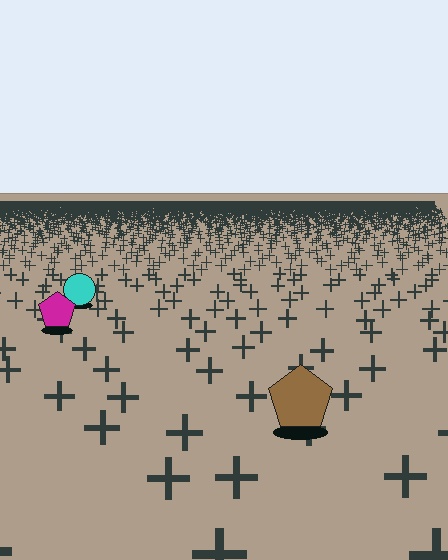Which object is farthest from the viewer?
The cyan circle is farthest from the viewer. It appears smaller and the ground texture around it is denser.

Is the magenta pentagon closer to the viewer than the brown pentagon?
No. The brown pentagon is closer — you can tell from the texture gradient: the ground texture is coarser near it.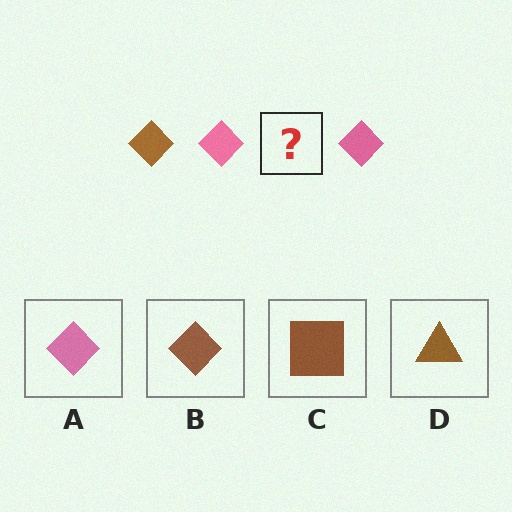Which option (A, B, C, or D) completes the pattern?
B.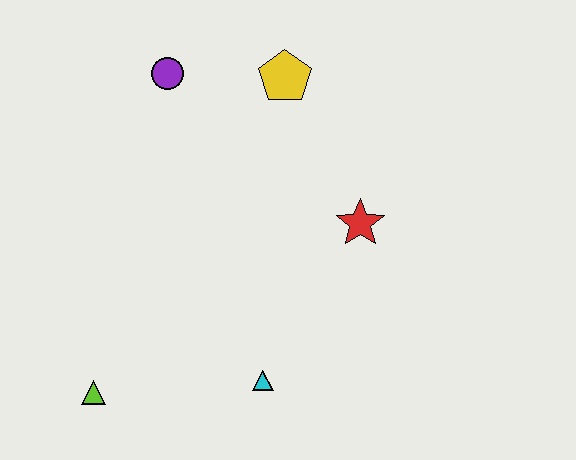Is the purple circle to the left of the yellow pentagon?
Yes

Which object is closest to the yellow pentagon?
The purple circle is closest to the yellow pentagon.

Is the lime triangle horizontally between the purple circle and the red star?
No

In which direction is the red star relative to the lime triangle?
The red star is to the right of the lime triangle.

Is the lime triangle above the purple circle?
No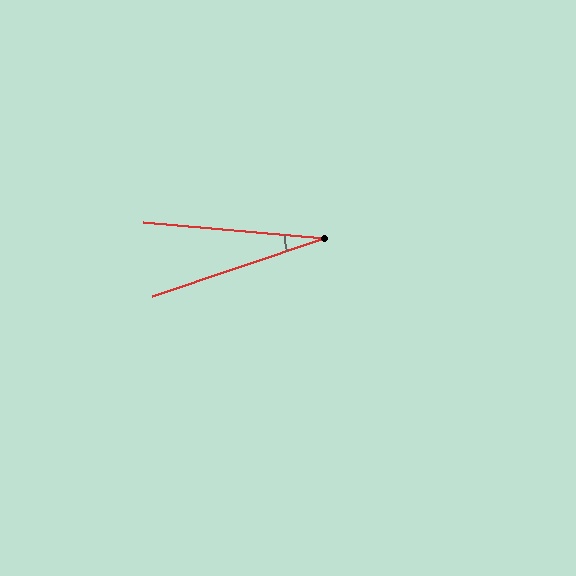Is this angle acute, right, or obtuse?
It is acute.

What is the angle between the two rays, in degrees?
Approximately 24 degrees.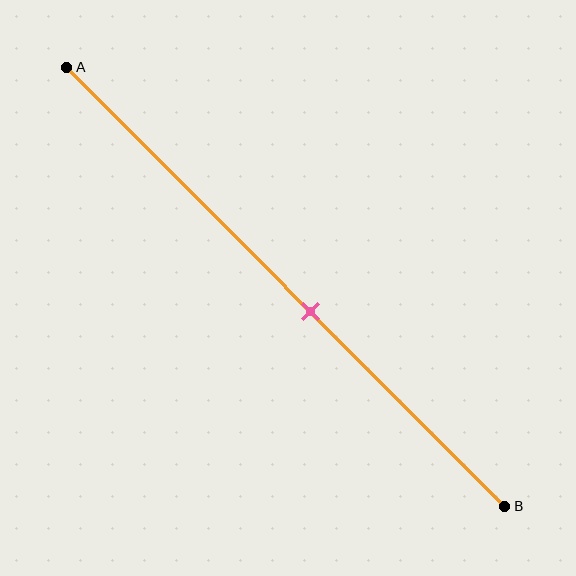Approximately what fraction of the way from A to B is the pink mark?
The pink mark is approximately 55% of the way from A to B.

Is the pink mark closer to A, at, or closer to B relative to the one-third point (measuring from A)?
The pink mark is closer to point B than the one-third point of segment AB.